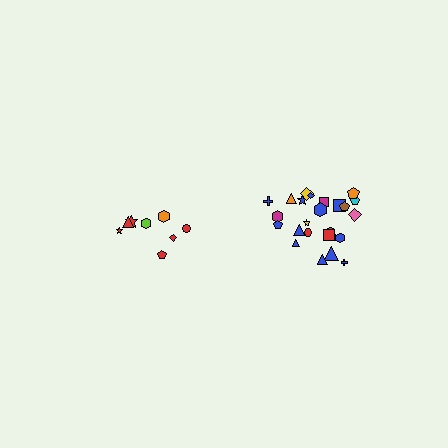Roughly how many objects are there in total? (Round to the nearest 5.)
Roughly 35 objects in total.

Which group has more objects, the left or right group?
The right group.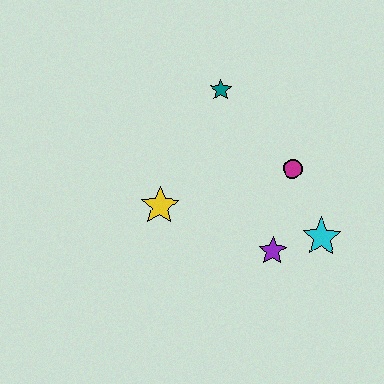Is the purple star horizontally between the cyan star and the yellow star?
Yes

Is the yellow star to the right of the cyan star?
No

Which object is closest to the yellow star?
The purple star is closest to the yellow star.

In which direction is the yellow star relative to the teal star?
The yellow star is below the teal star.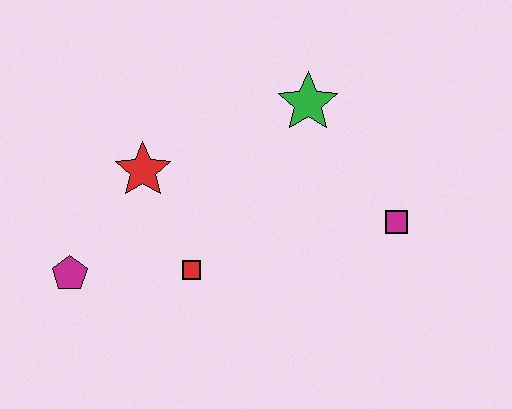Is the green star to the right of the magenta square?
No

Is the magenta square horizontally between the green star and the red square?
No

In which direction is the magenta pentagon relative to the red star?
The magenta pentagon is below the red star.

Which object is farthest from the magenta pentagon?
The magenta square is farthest from the magenta pentagon.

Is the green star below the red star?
No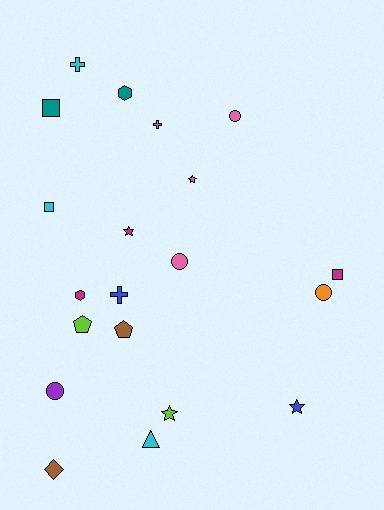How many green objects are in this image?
There are no green objects.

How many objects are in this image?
There are 20 objects.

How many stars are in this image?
There are 4 stars.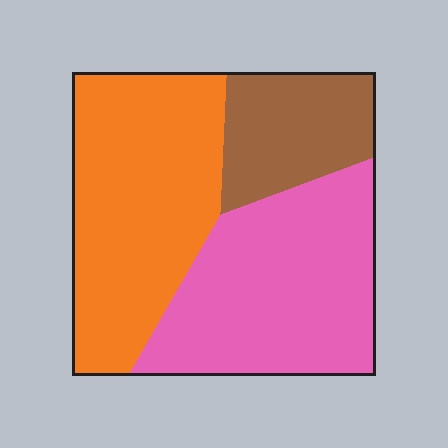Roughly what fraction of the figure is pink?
Pink takes up about two fifths (2/5) of the figure.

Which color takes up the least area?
Brown, at roughly 20%.